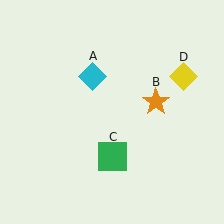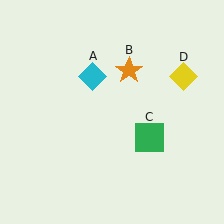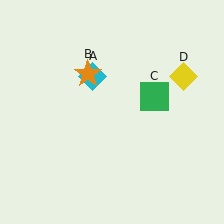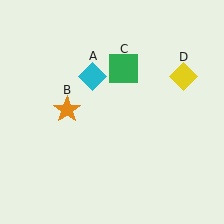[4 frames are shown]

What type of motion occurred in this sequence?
The orange star (object B), green square (object C) rotated counterclockwise around the center of the scene.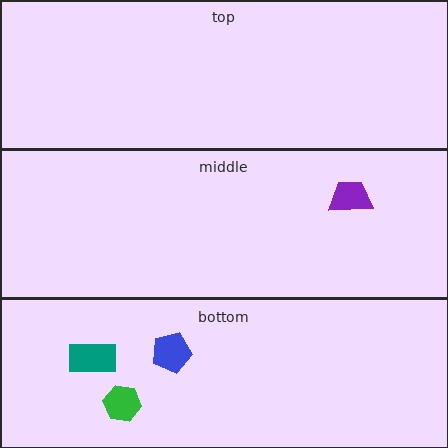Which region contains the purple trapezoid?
The middle region.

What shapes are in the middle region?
The purple trapezoid.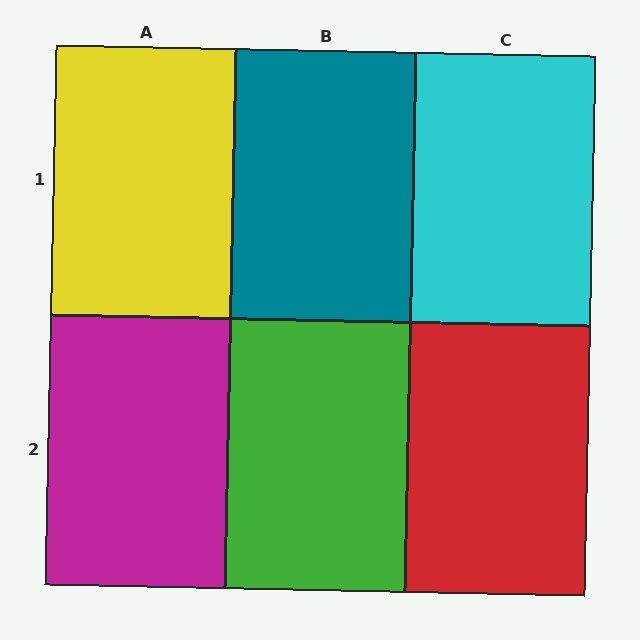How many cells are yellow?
1 cell is yellow.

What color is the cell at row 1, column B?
Teal.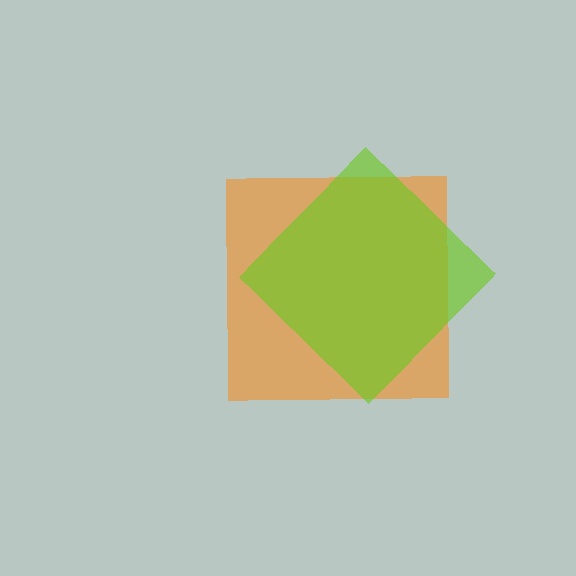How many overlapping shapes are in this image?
There are 2 overlapping shapes in the image.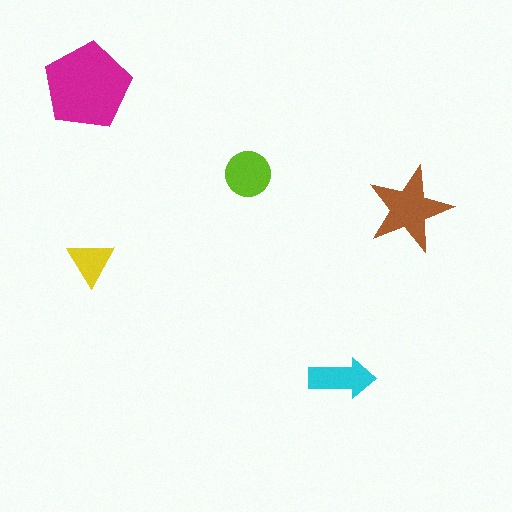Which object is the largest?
The magenta pentagon.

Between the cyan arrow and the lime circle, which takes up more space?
The lime circle.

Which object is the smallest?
The yellow triangle.